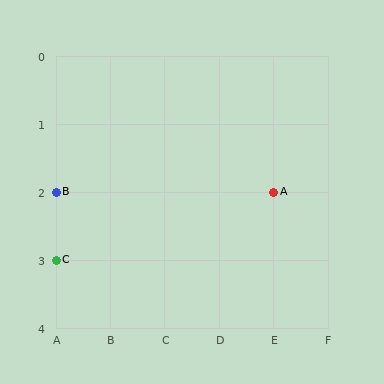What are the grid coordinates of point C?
Point C is at grid coordinates (A, 3).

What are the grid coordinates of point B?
Point B is at grid coordinates (A, 2).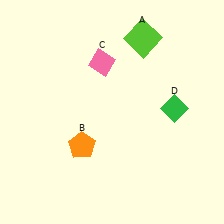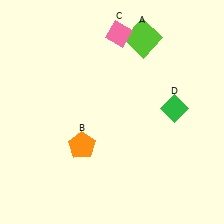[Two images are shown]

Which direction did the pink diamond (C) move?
The pink diamond (C) moved up.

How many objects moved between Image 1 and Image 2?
1 object moved between the two images.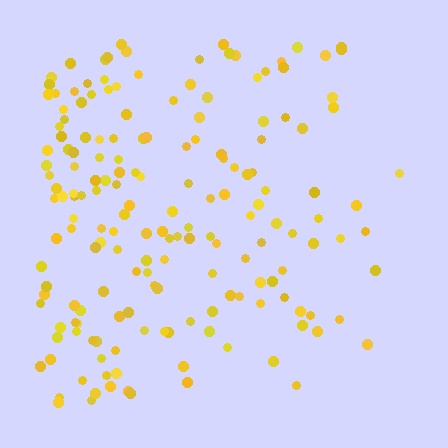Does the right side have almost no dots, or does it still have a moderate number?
Still a moderate number, just noticeably fewer than the left.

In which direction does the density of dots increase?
From right to left, with the left side densest.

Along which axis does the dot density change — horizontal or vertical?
Horizontal.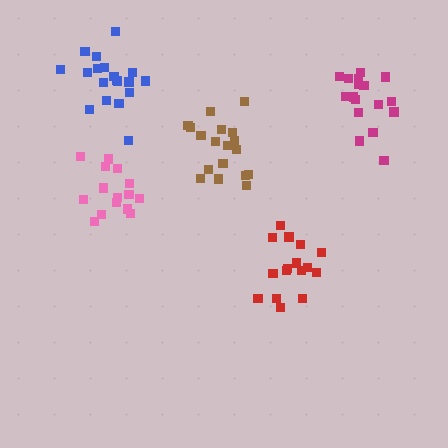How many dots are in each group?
Group 1: 15 dots, Group 2: 20 dots, Group 3: 19 dots, Group 4: 16 dots, Group 5: 17 dots (87 total).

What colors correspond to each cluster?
The clusters are colored: pink, brown, blue, red, magenta.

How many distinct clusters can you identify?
There are 5 distinct clusters.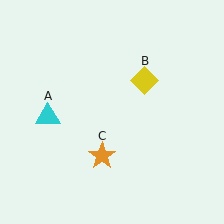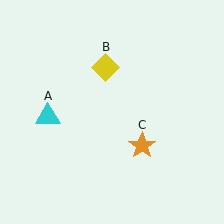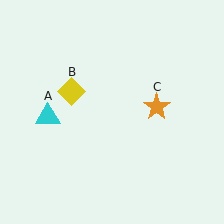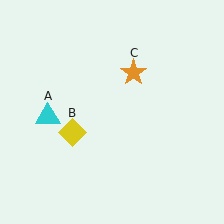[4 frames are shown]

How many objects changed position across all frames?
2 objects changed position: yellow diamond (object B), orange star (object C).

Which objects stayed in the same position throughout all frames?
Cyan triangle (object A) remained stationary.